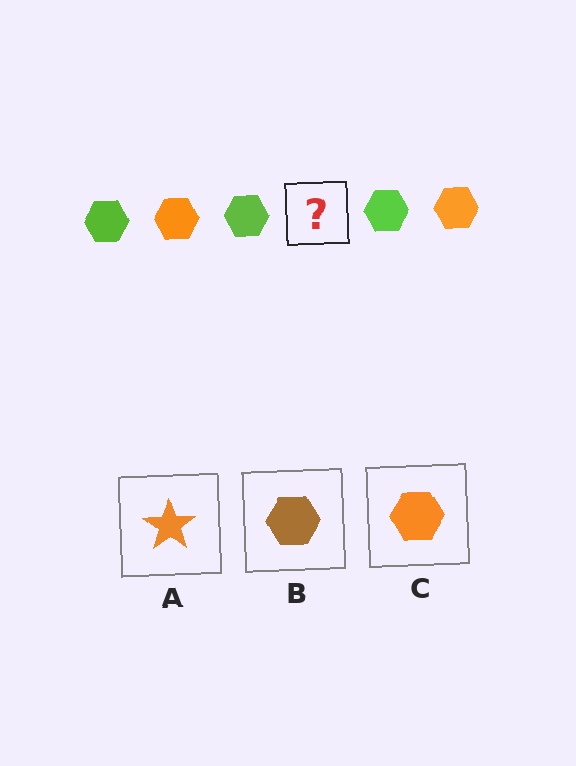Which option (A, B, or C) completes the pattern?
C.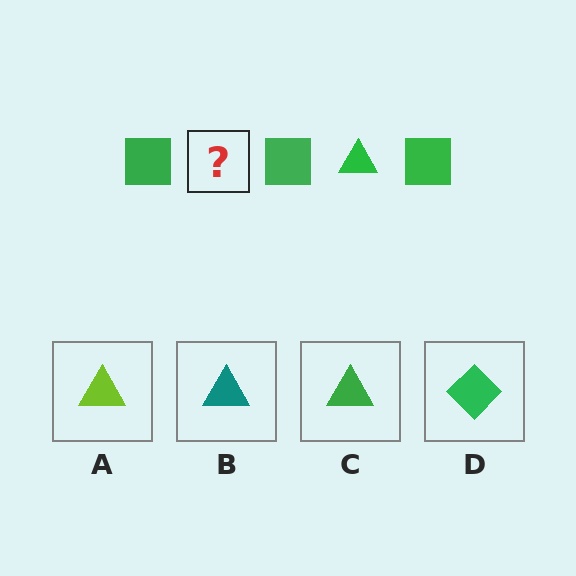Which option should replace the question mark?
Option C.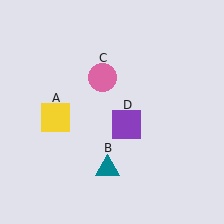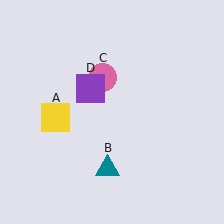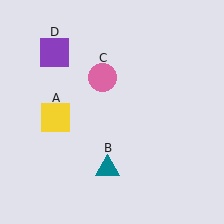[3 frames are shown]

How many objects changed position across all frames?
1 object changed position: purple square (object D).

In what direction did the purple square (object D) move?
The purple square (object D) moved up and to the left.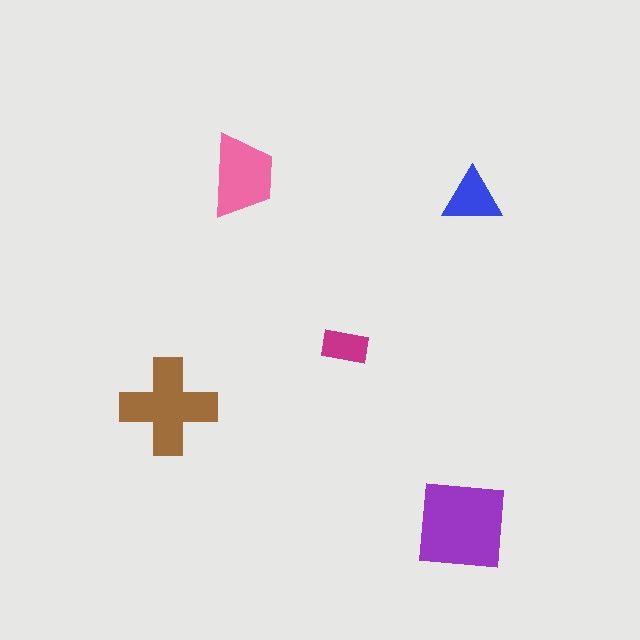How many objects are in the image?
There are 5 objects in the image.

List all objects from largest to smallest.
The purple square, the brown cross, the pink trapezoid, the blue triangle, the magenta rectangle.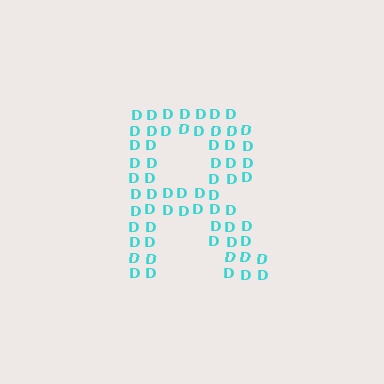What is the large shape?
The large shape is the letter R.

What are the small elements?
The small elements are letter D's.